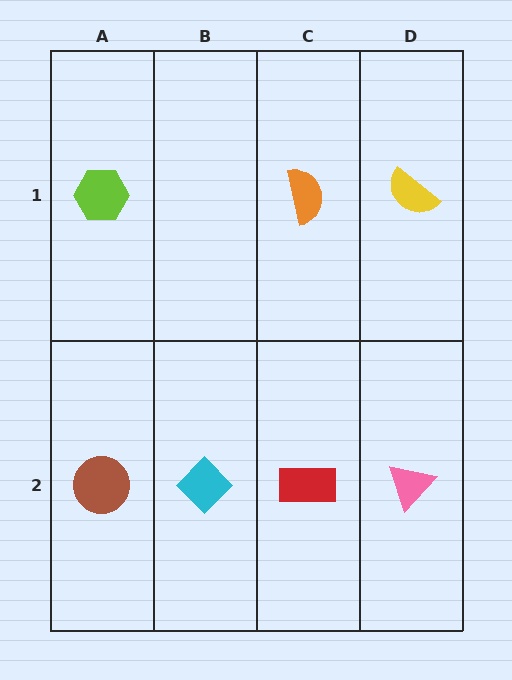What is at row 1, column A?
A lime hexagon.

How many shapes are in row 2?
4 shapes.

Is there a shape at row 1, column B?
No, that cell is empty.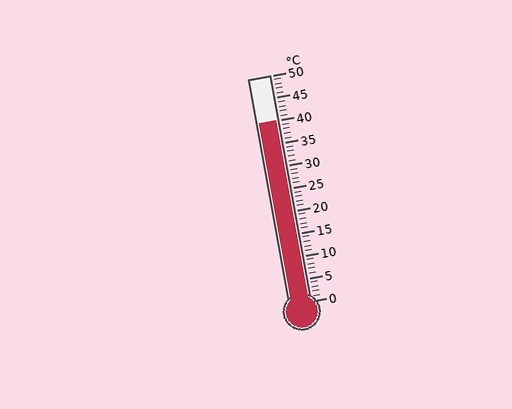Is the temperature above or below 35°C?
The temperature is above 35°C.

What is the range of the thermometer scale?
The thermometer scale ranges from 0°C to 50°C.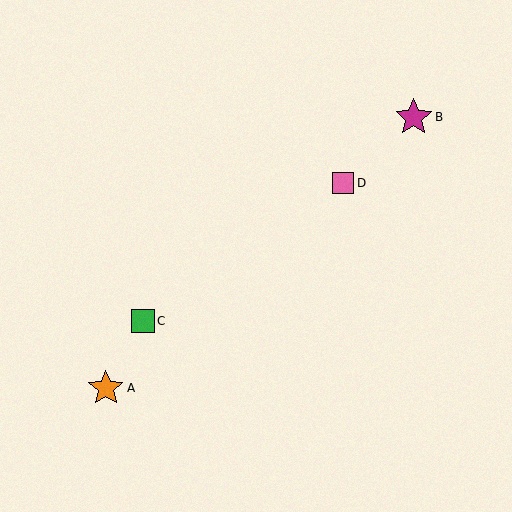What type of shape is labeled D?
Shape D is a pink square.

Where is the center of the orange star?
The center of the orange star is at (106, 388).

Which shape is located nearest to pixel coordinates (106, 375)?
The orange star (labeled A) at (106, 388) is nearest to that location.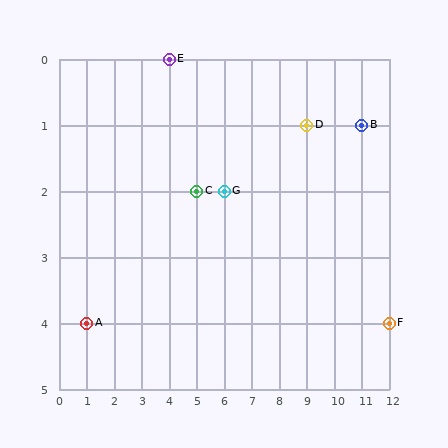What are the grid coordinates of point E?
Point E is at grid coordinates (4, 0).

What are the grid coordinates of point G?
Point G is at grid coordinates (6, 2).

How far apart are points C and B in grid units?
Points C and B are 6 columns and 1 row apart (about 6.1 grid units diagonally).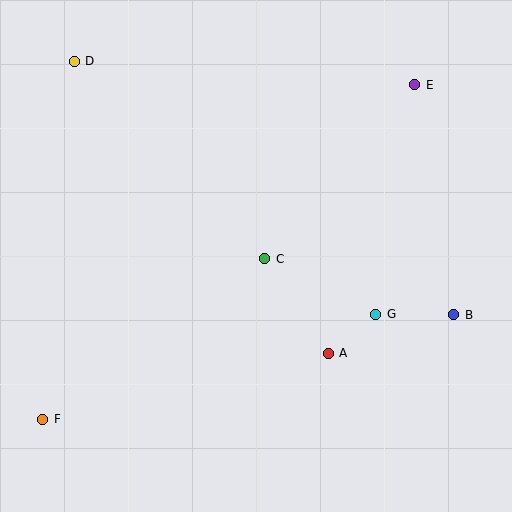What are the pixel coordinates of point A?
Point A is at (328, 353).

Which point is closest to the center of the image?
Point C at (265, 259) is closest to the center.